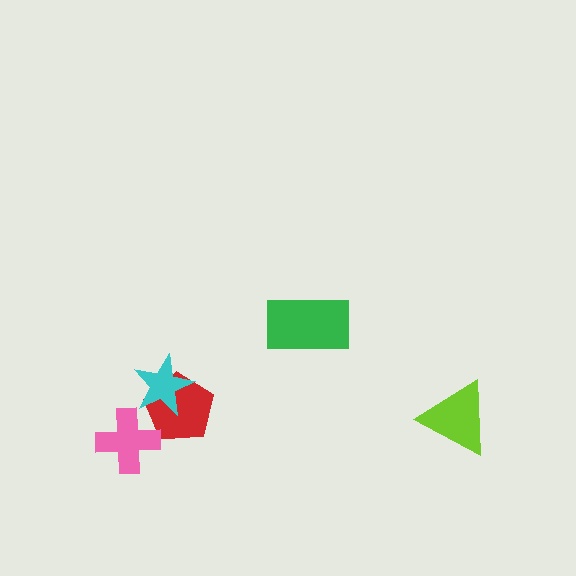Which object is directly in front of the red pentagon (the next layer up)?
The pink cross is directly in front of the red pentagon.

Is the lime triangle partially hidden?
No, no other shape covers it.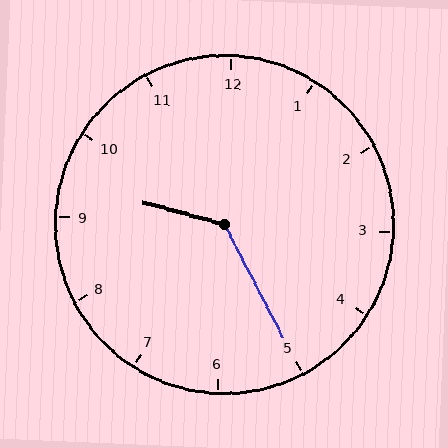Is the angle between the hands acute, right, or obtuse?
It is obtuse.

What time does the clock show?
9:25.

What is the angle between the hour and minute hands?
Approximately 132 degrees.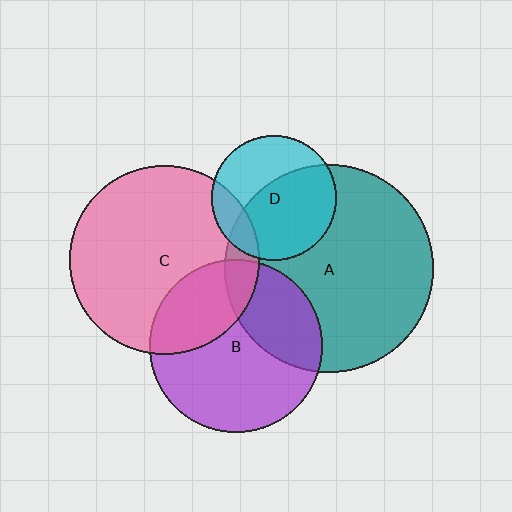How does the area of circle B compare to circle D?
Approximately 1.9 times.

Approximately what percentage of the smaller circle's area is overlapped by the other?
Approximately 15%.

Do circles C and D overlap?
Yes.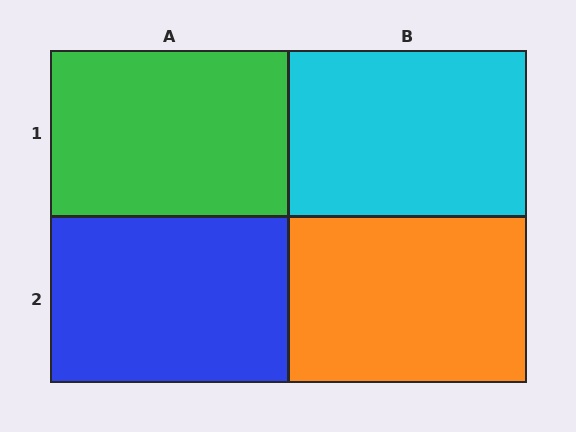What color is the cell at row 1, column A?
Green.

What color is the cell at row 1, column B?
Cyan.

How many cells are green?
1 cell is green.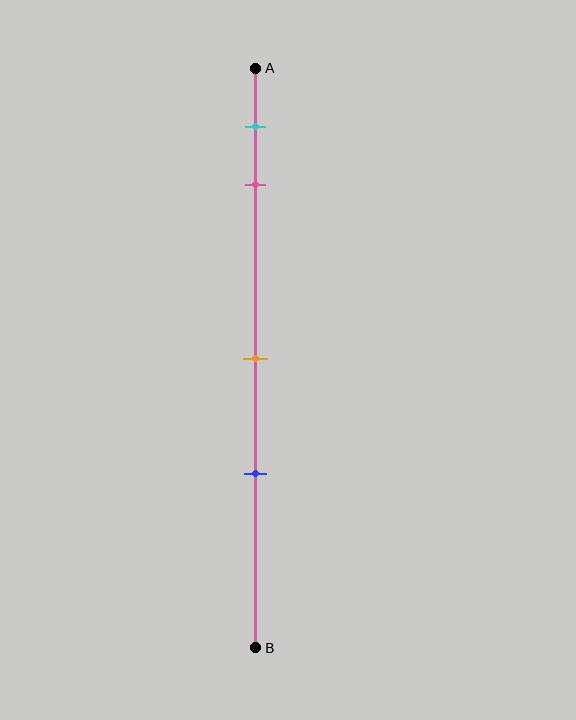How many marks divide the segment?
There are 4 marks dividing the segment.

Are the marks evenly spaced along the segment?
No, the marks are not evenly spaced.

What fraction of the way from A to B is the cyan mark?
The cyan mark is approximately 10% (0.1) of the way from A to B.